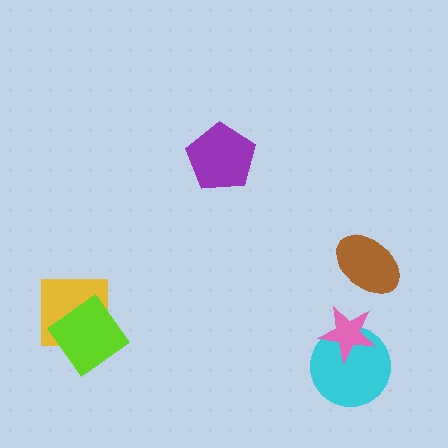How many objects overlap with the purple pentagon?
0 objects overlap with the purple pentagon.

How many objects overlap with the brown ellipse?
0 objects overlap with the brown ellipse.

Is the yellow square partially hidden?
Yes, it is partially covered by another shape.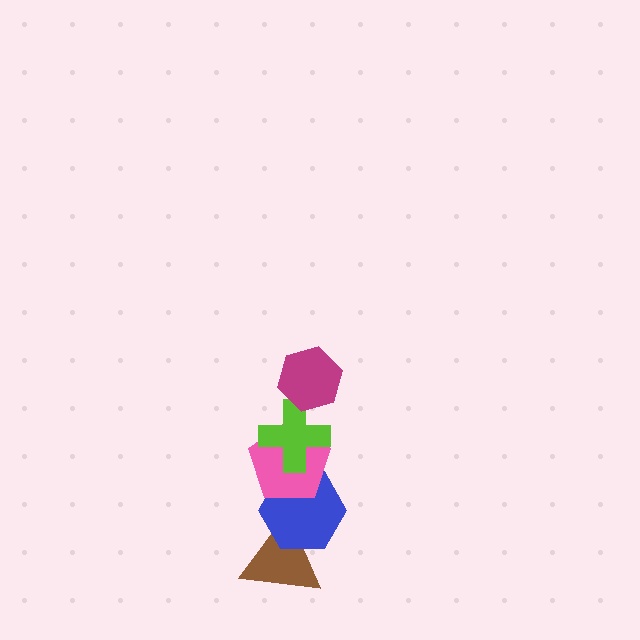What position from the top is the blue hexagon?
The blue hexagon is 4th from the top.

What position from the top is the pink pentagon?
The pink pentagon is 3rd from the top.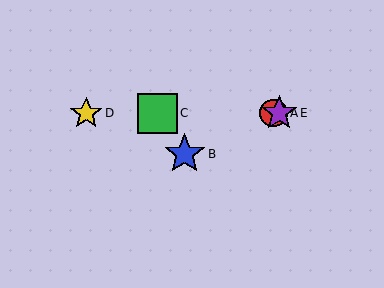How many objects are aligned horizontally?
4 objects (A, C, D, E) are aligned horizontally.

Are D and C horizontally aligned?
Yes, both are at y≈113.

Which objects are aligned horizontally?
Objects A, C, D, E are aligned horizontally.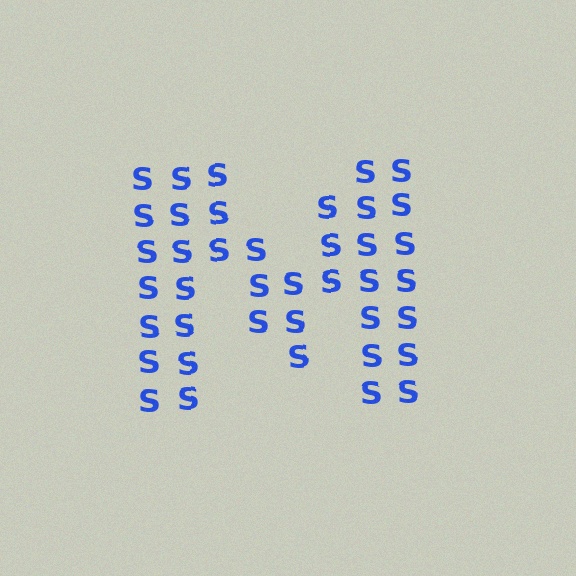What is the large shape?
The large shape is the letter M.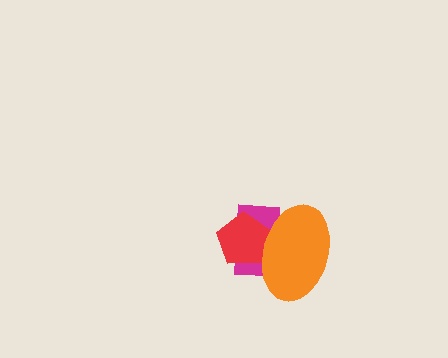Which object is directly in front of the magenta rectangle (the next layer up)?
The red pentagon is directly in front of the magenta rectangle.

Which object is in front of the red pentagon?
The orange ellipse is in front of the red pentagon.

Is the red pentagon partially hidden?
Yes, it is partially covered by another shape.